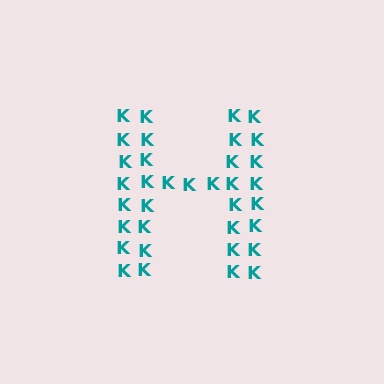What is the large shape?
The large shape is the letter H.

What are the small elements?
The small elements are letter K's.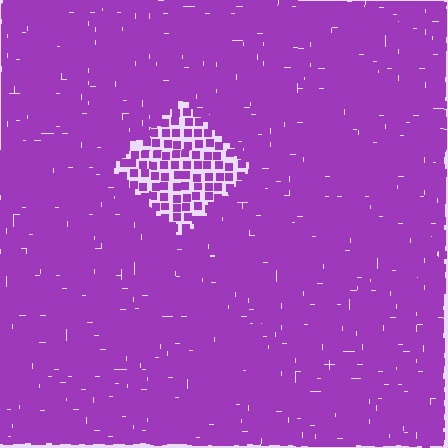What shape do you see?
I see a diamond.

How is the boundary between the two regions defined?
The boundary is defined by a change in element density (approximately 2.5x ratio). All elements are the same color, size, and shape.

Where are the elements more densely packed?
The elements are more densely packed outside the diamond boundary.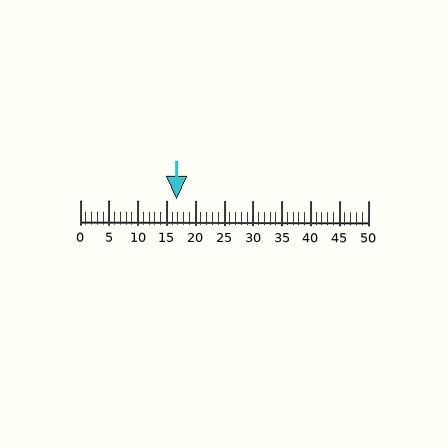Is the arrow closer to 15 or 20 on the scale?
The arrow is closer to 15.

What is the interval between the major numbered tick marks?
The major tick marks are spaced 5 units apart.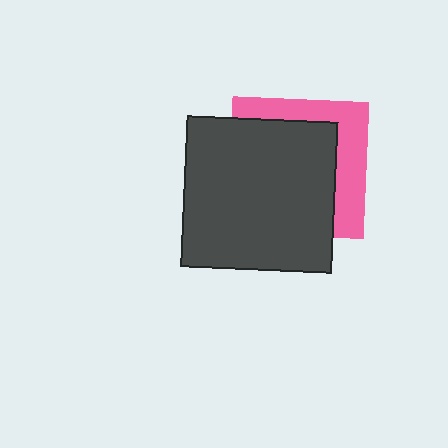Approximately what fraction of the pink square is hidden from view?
Roughly 66% of the pink square is hidden behind the dark gray square.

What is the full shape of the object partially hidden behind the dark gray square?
The partially hidden object is a pink square.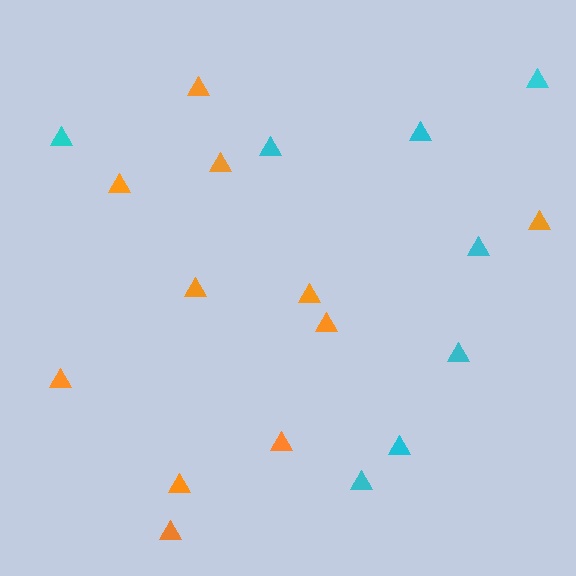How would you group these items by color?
There are 2 groups: one group of cyan triangles (8) and one group of orange triangles (11).